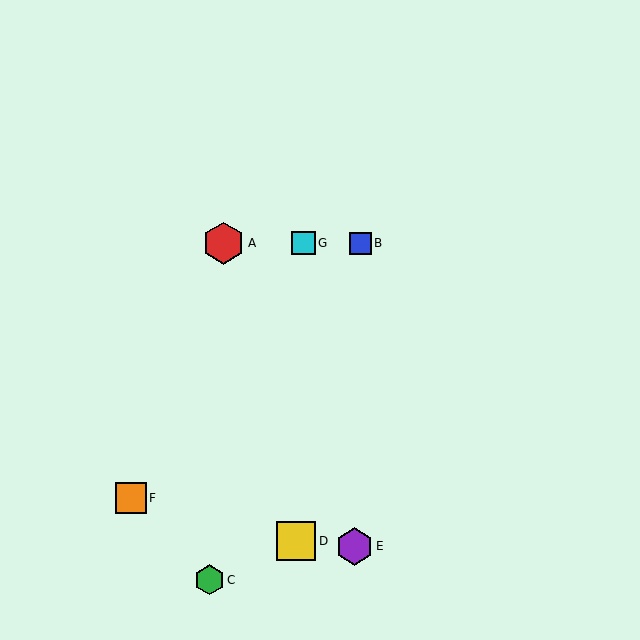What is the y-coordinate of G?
Object G is at y≈243.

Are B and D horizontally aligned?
No, B is at y≈243 and D is at y≈541.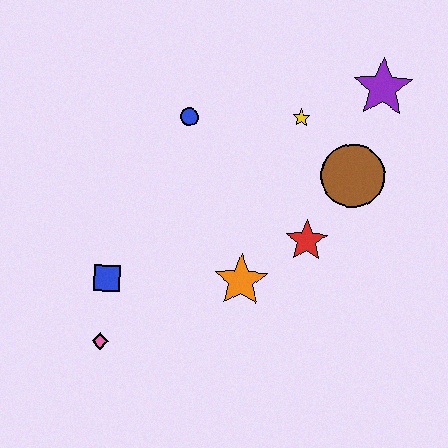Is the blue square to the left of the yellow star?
Yes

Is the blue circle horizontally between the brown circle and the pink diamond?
Yes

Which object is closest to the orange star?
The red star is closest to the orange star.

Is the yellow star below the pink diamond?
No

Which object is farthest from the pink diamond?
The purple star is farthest from the pink diamond.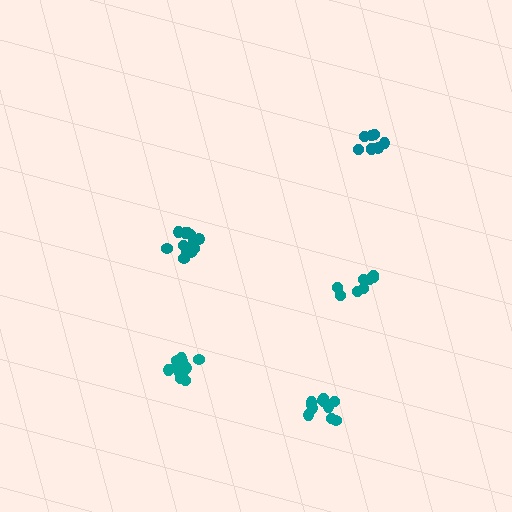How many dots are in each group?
Group 1: 12 dots, Group 2: 9 dots, Group 3: 12 dots, Group 4: 8 dots, Group 5: 11 dots (52 total).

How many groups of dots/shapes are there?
There are 5 groups.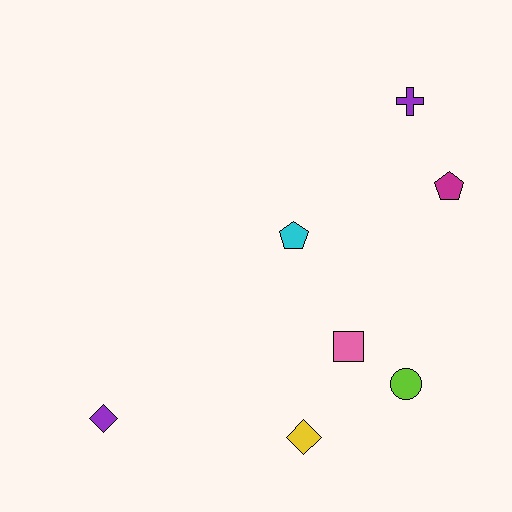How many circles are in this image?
There is 1 circle.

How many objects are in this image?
There are 7 objects.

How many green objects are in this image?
There are no green objects.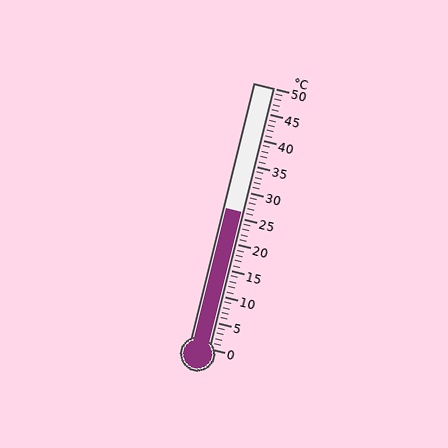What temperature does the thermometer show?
The thermometer shows approximately 26°C.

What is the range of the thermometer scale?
The thermometer scale ranges from 0°C to 50°C.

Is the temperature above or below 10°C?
The temperature is above 10°C.